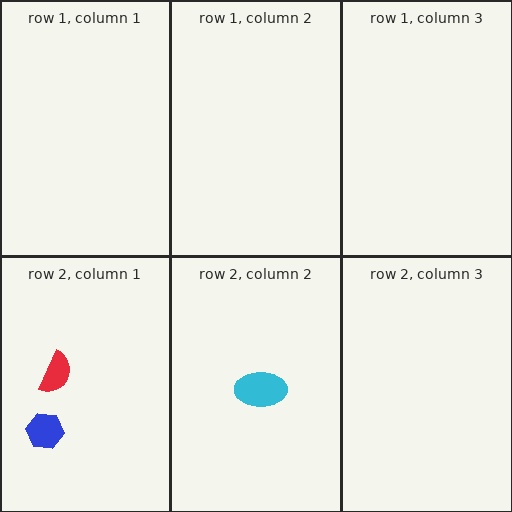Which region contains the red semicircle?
The row 2, column 1 region.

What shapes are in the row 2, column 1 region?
The red semicircle, the blue hexagon.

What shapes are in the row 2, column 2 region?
The cyan ellipse.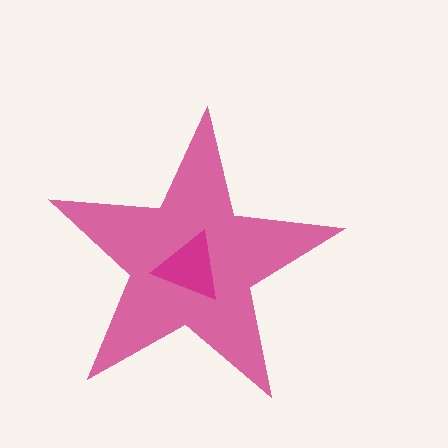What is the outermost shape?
The pink star.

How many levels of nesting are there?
2.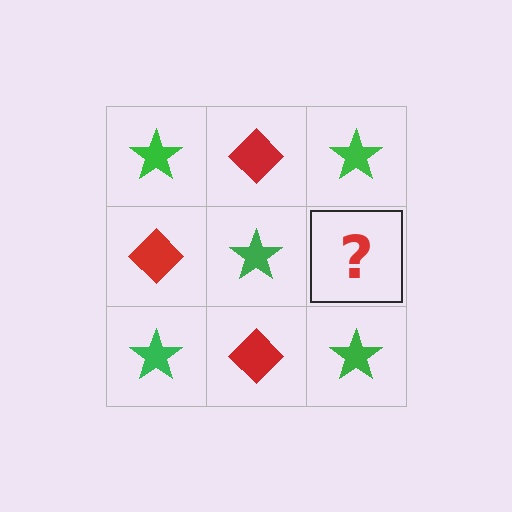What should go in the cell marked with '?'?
The missing cell should contain a red diamond.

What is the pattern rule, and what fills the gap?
The rule is that it alternates green star and red diamond in a checkerboard pattern. The gap should be filled with a red diamond.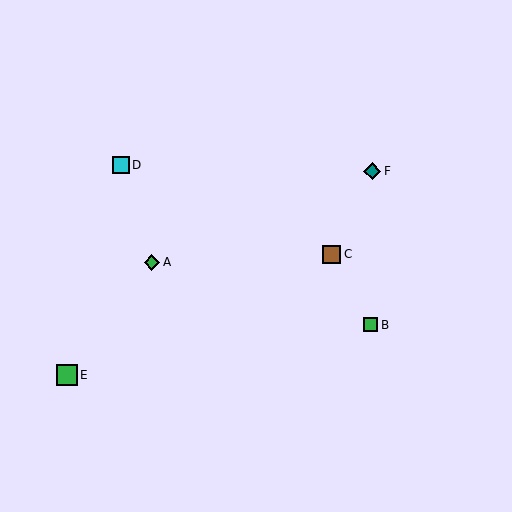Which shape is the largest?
The green square (labeled E) is the largest.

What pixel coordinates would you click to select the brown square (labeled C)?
Click at (332, 254) to select the brown square C.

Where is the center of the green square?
The center of the green square is at (370, 325).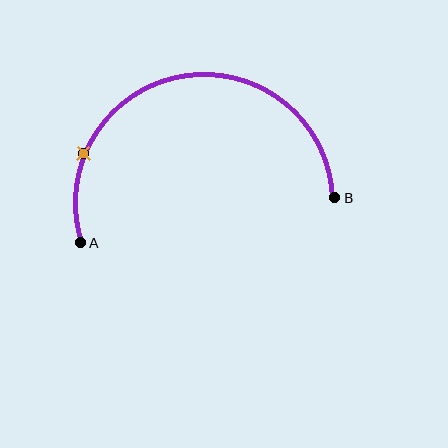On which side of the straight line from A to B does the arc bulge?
The arc bulges above the straight line connecting A and B.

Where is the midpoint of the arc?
The arc midpoint is the point on the curve farthest from the straight line joining A and B. It sits above that line.